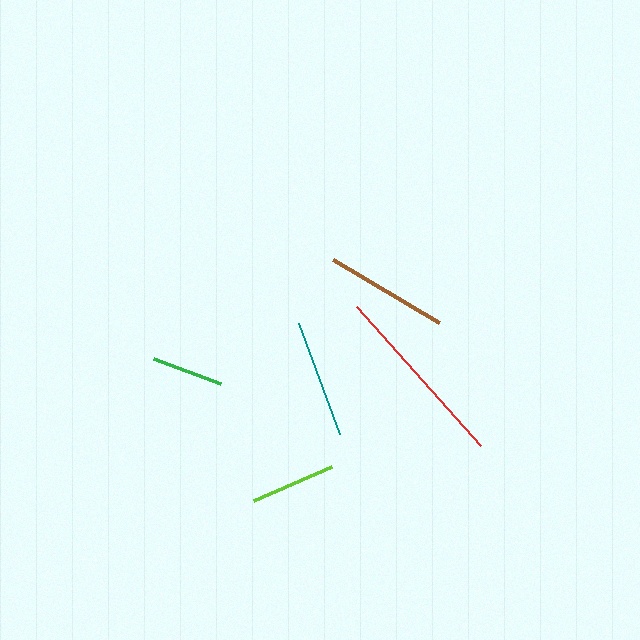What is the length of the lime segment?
The lime segment is approximately 85 pixels long.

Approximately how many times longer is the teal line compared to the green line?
The teal line is approximately 1.7 times the length of the green line.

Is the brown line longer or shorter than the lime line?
The brown line is longer than the lime line.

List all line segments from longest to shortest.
From longest to shortest: red, brown, teal, lime, green.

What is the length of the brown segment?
The brown segment is approximately 123 pixels long.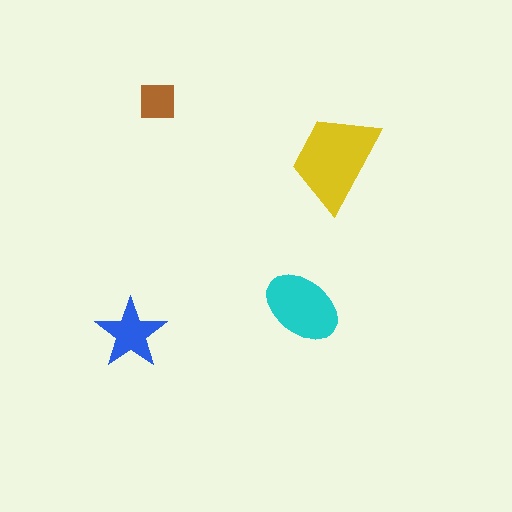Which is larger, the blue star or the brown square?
The blue star.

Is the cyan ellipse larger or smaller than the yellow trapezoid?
Smaller.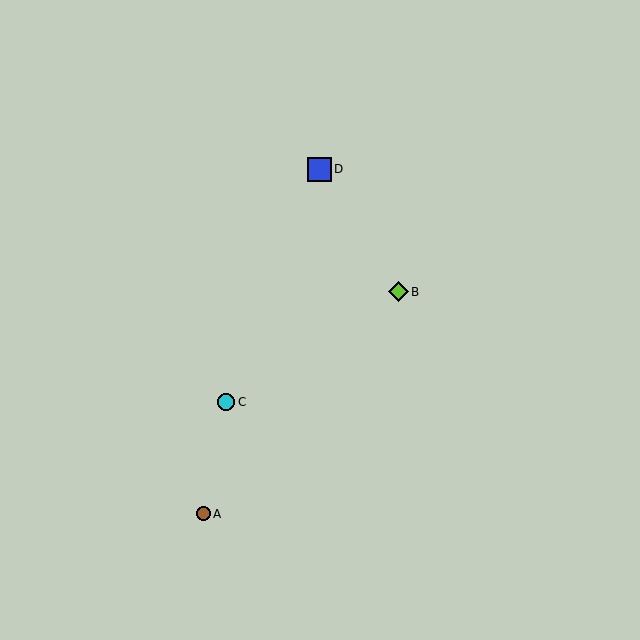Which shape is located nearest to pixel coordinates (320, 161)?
The blue square (labeled D) at (319, 169) is nearest to that location.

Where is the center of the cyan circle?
The center of the cyan circle is at (226, 402).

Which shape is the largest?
The blue square (labeled D) is the largest.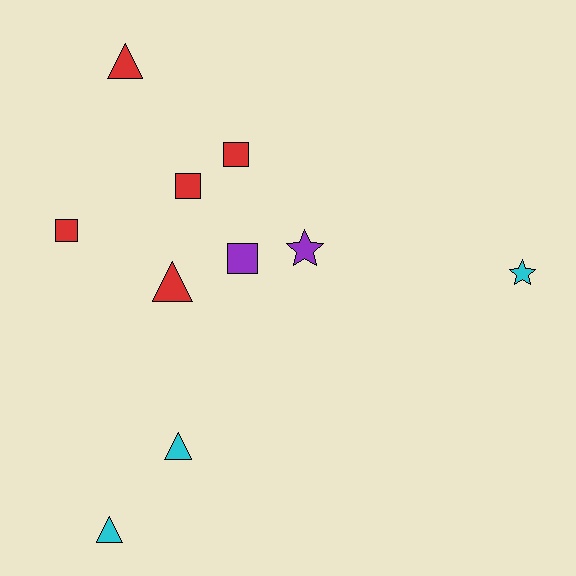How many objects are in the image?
There are 10 objects.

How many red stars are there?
There are no red stars.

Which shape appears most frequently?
Triangle, with 4 objects.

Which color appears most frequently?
Red, with 5 objects.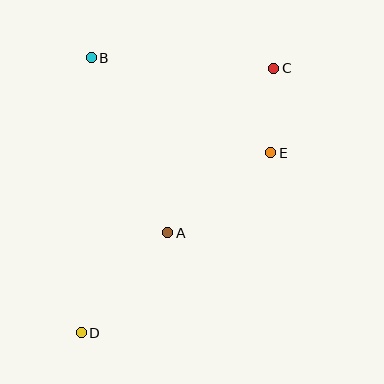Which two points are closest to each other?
Points C and E are closest to each other.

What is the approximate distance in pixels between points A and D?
The distance between A and D is approximately 132 pixels.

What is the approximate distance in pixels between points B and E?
The distance between B and E is approximately 203 pixels.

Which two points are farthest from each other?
Points C and D are farthest from each other.